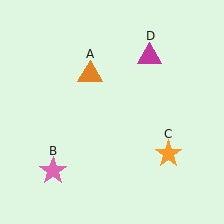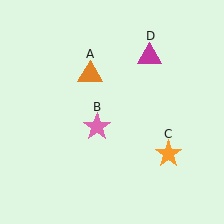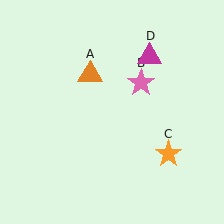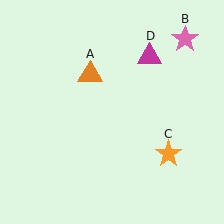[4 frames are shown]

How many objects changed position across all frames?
1 object changed position: pink star (object B).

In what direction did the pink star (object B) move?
The pink star (object B) moved up and to the right.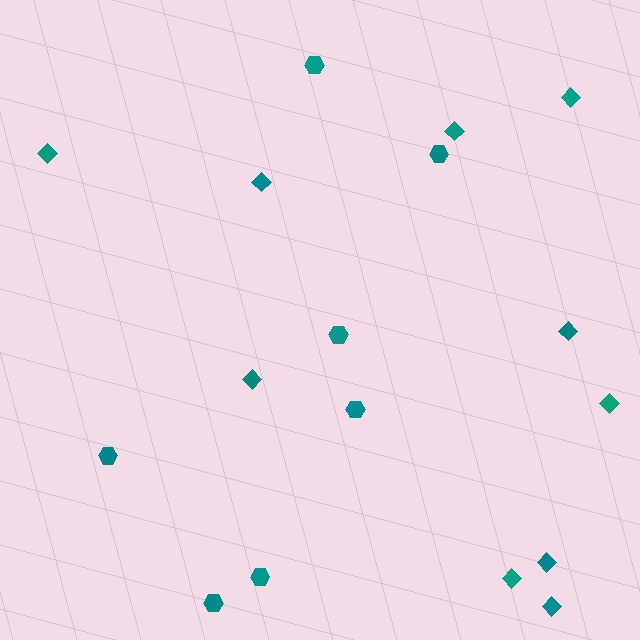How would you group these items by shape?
There are 2 groups: one group of diamonds (10) and one group of hexagons (7).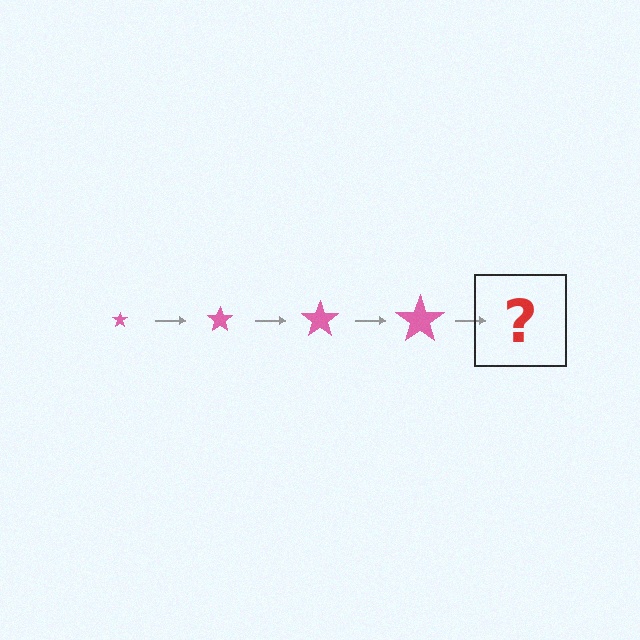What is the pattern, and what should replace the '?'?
The pattern is that the star gets progressively larger each step. The '?' should be a pink star, larger than the previous one.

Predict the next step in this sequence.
The next step is a pink star, larger than the previous one.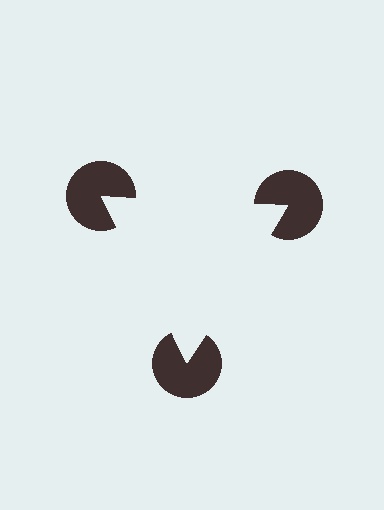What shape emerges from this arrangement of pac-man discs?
An illusory triangle — its edges are inferred from the aligned wedge cuts in the pac-man discs, not physically drawn.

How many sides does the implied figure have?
3 sides.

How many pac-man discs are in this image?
There are 3 — one at each vertex of the illusory triangle.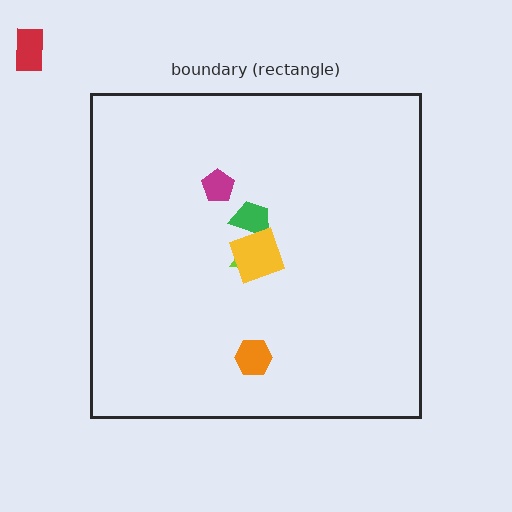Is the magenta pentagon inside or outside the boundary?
Inside.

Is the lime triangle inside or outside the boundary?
Inside.